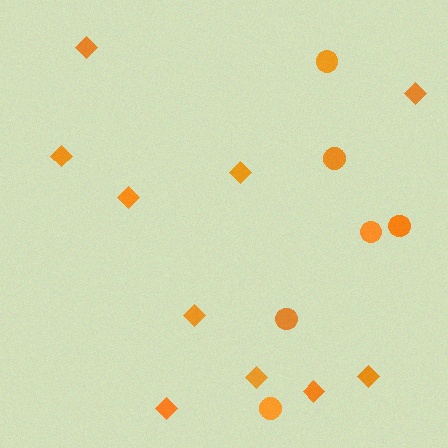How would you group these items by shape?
There are 2 groups: one group of circles (6) and one group of diamonds (10).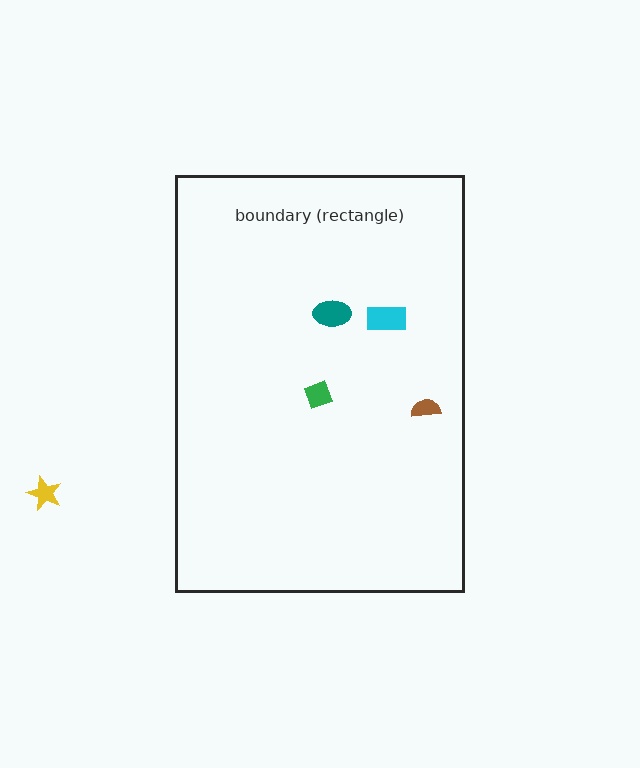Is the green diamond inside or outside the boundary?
Inside.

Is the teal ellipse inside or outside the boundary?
Inside.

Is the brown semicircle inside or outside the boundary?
Inside.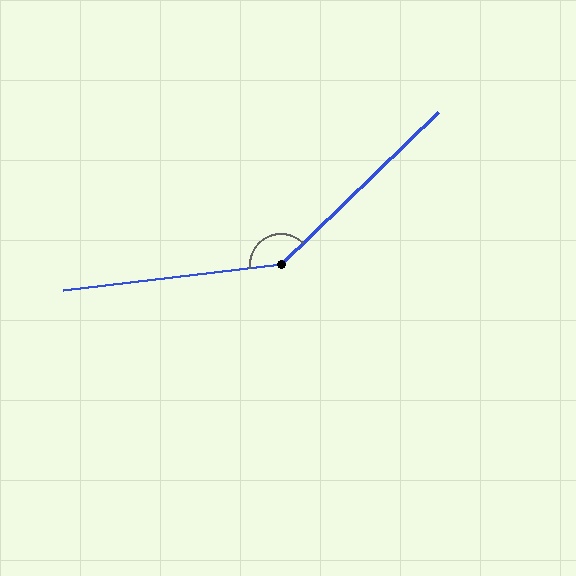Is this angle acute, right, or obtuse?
It is obtuse.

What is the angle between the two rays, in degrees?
Approximately 143 degrees.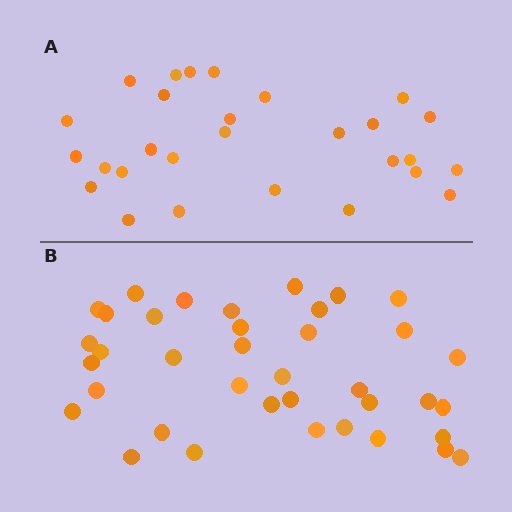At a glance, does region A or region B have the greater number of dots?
Region B (the bottom region) has more dots.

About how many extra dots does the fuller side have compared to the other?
Region B has roughly 10 or so more dots than region A.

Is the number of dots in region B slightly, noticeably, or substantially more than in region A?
Region B has noticeably more, but not dramatically so. The ratio is roughly 1.4 to 1.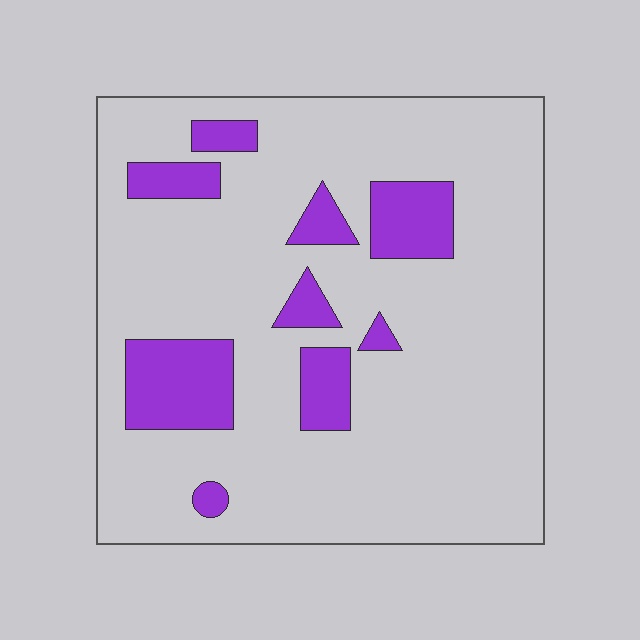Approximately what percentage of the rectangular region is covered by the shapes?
Approximately 15%.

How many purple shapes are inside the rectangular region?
9.